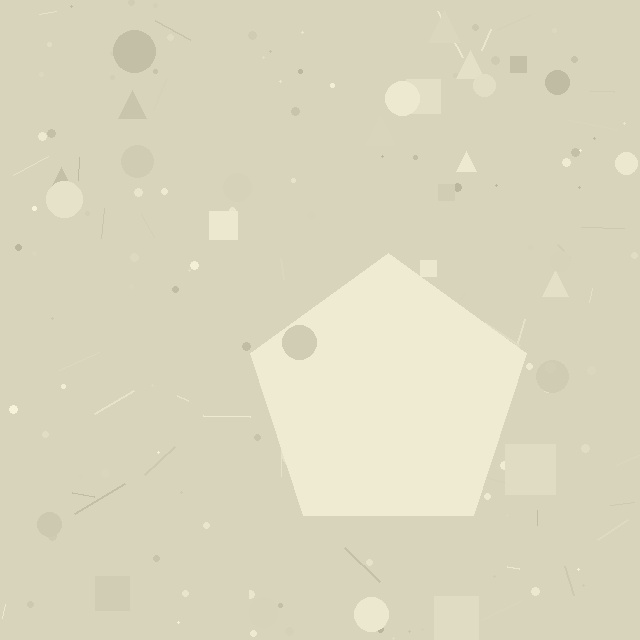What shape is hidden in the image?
A pentagon is hidden in the image.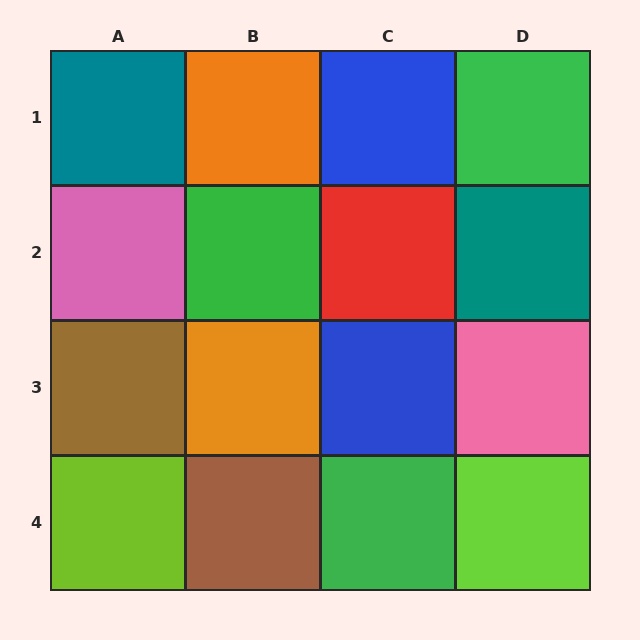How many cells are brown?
2 cells are brown.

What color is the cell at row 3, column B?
Orange.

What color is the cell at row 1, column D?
Green.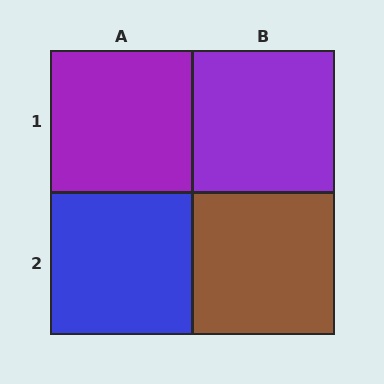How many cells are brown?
1 cell is brown.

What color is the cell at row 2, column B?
Brown.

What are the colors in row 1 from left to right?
Purple, purple.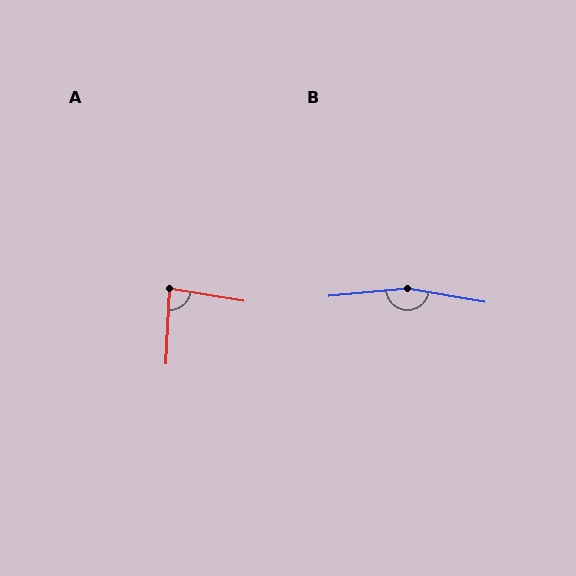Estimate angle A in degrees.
Approximately 83 degrees.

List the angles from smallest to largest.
A (83°), B (164°).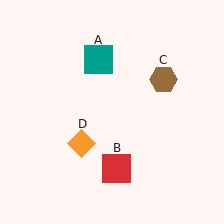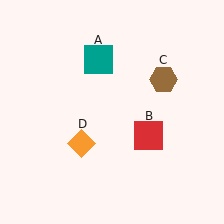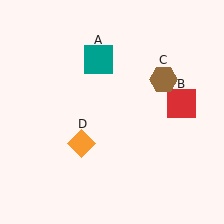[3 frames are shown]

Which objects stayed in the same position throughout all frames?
Teal square (object A) and brown hexagon (object C) and orange diamond (object D) remained stationary.